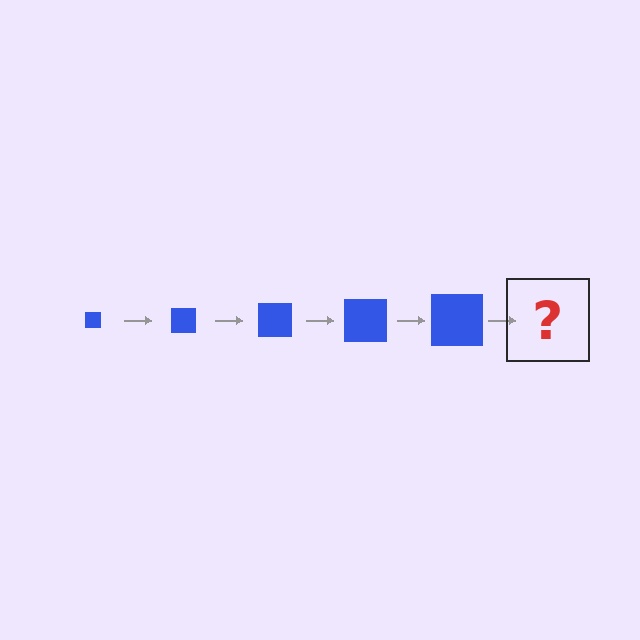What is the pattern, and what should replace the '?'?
The pattern is that the square gets progressively larger each step. The '?' should be a blue square, larger than the previous one.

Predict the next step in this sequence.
The next step is a blue square, larger than the previous one.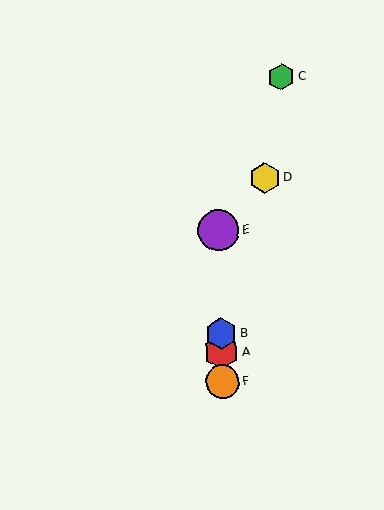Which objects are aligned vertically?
Objects A, B, E, F are aligned vertically.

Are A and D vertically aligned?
No, A is at x≈222 and D is at x≈265.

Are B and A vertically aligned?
Yes, both are at x≈221.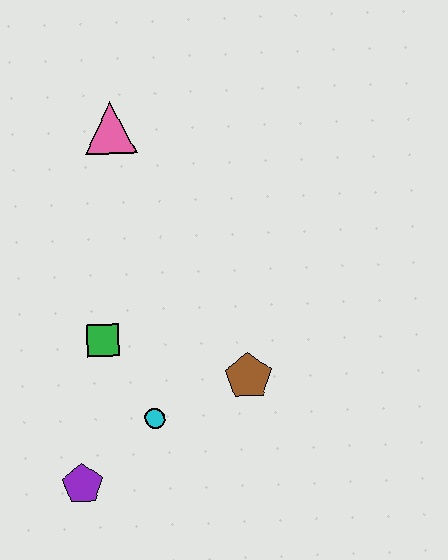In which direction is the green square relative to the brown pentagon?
The green square is to the left of the brown pentagon.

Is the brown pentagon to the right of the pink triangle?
Yes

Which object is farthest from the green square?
The pink triangle is farthest from the green square.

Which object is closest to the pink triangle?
The green square is closest to the pink triangle.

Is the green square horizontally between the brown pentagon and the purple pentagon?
Yes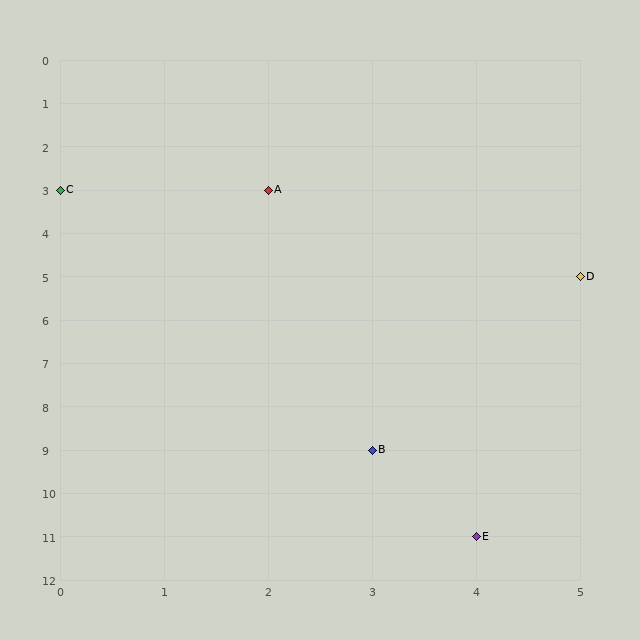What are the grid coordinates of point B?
Point B is at grid coordinates (3, 9).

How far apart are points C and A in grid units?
Points C and A are 2 columns apart.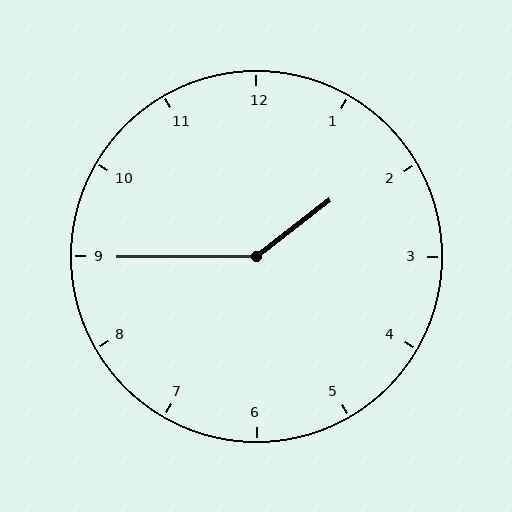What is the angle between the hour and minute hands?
Approximately 142 degrees.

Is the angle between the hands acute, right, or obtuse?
It is obtuse.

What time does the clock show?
1:45.